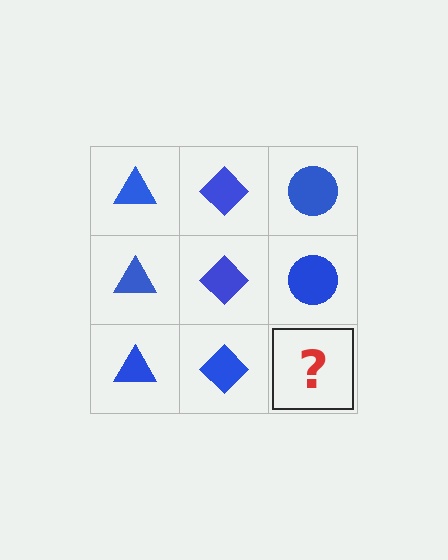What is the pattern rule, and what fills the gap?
The rule is that each column has a consistent shape. The gap should be filled with a blue circle.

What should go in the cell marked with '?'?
The missing cell should contain a blue circle.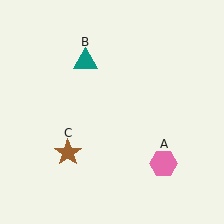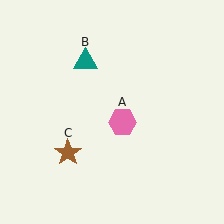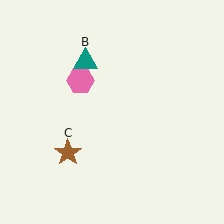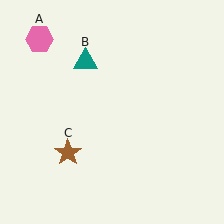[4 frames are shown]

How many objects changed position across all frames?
1 object changed position: pink hexagon (object A).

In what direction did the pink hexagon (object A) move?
The pink hexagon (object A) moved up and to the left.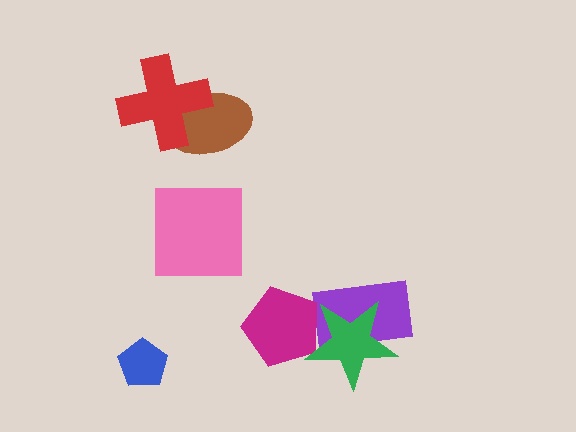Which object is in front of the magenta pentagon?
The green star is in front of the magenta pentagon.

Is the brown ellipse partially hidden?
Yes, it is partially covered by another shape.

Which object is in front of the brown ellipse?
The red cross is in front of the brown ellipse.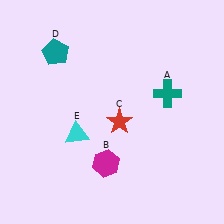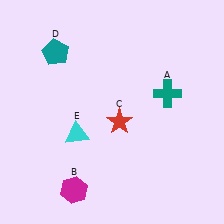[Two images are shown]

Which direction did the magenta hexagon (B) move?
The magenta hexagon (B) moved left.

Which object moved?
The magenta hexagon (B) moved left.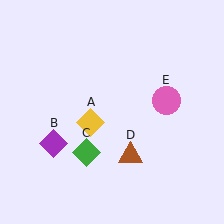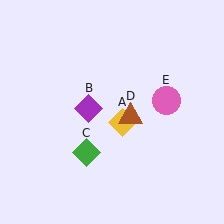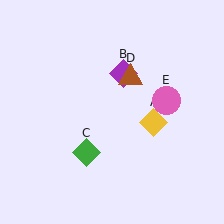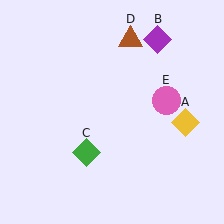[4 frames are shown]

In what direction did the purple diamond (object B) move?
The purple diamond (object B) moved up and to the right.